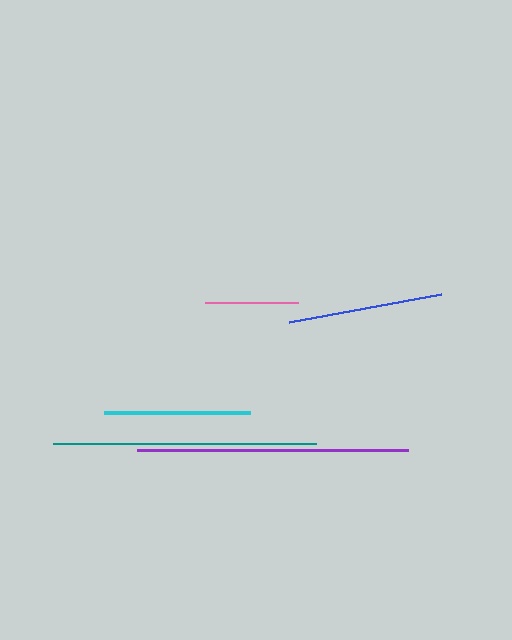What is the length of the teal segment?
The teal segment is approximately 263 pixels long.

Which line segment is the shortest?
The pink line is the shortest at approximately 93 pixels.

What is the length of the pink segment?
The pink segment is approximately 93 pixels long.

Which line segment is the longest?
The purple line is the longest at approximately 271 pixels.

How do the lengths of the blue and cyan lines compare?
The blue and cyan lines are approximately the same length.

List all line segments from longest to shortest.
From longest to shortest: purple, teal, blue, cyan, pink.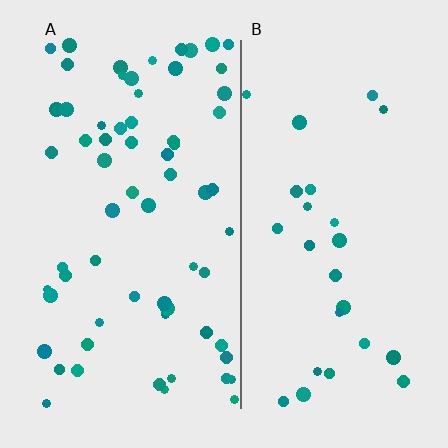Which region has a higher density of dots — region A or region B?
A (the left).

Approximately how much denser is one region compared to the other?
Approximately 2.4× — region A over region B.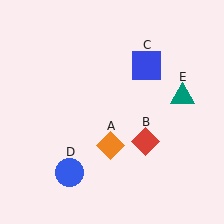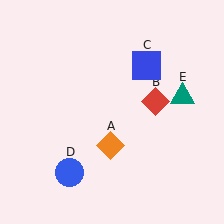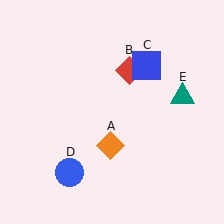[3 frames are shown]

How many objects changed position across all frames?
1 object changed position: red diamond (object B).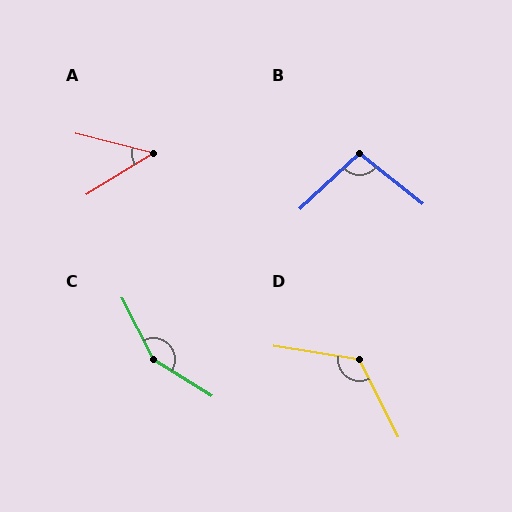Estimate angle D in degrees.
Approximately 125 degrees.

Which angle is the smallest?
A, at approximately 46 degrees.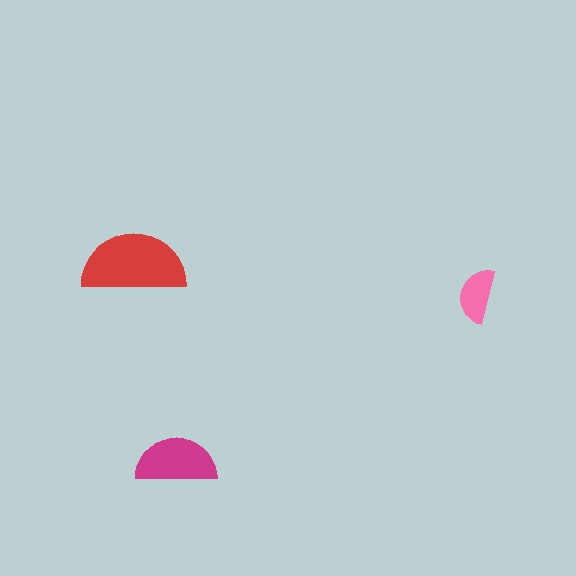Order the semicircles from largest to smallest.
the red one, the magenta one, the pink one.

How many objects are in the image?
There are 3 objects in the image.